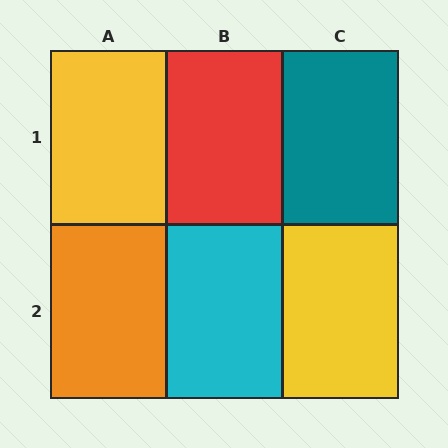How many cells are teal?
1 cell is teal.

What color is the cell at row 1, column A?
Yellow.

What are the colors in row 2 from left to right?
Orange, cyan, yellow.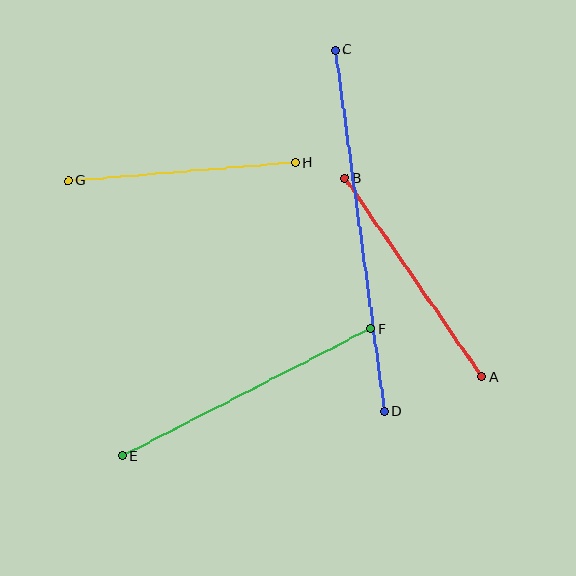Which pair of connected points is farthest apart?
Points C and D are farthest apart.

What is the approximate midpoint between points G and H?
The midpoint is at approximately (182, 171) pixels.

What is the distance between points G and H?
The distance is approximately 227 pixels.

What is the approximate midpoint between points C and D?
The midpoint is at approximately (360, 231) pixels.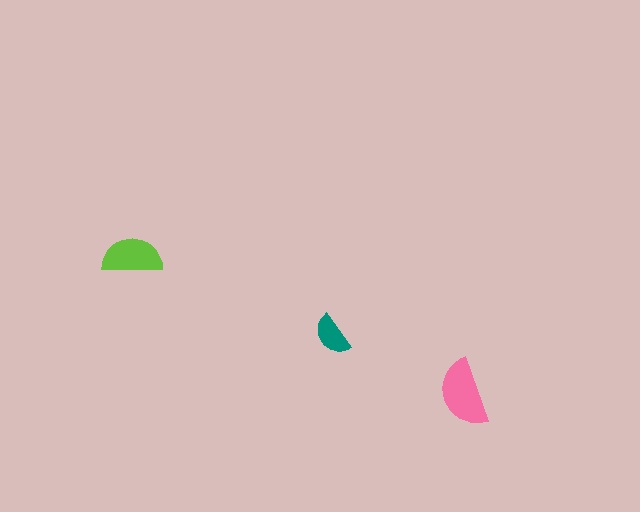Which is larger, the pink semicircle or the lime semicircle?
The pink one.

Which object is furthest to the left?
The lime semicircle is leftmost.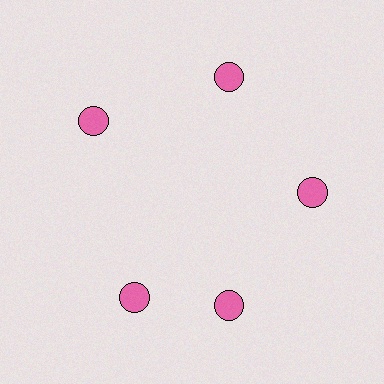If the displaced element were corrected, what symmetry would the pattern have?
It would have 5-fold rotational symmetry — the pattern would map onto itself every 72 degrees.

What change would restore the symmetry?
The symmetry would be restored by rotating it back into even spacing with its neighbors so that all 5 circles sit at equal angles and equal distance from the center.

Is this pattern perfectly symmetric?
No. The 5 pink circles are arranged in a ring, but one element near the 8 o'clock position is rotated out of alignment along the ring, breaking the 5-fold rotational symmetry.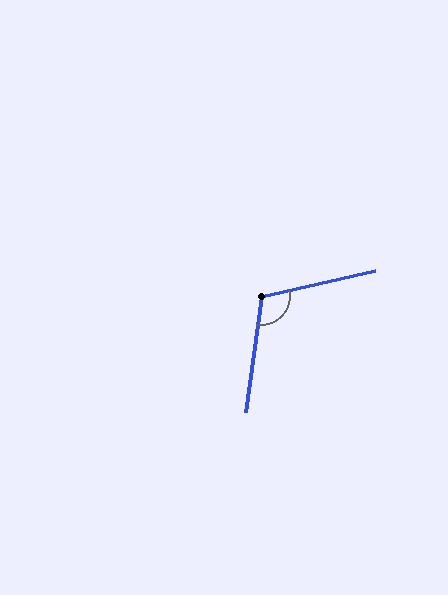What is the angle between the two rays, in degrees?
Approximately 110 degrees.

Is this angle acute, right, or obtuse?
It is obtuse.